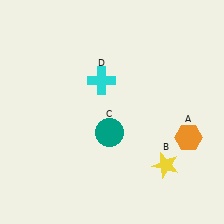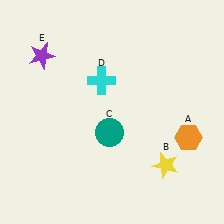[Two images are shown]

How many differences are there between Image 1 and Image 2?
There is 1 difference between the two images.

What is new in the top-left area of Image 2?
A purple star (E) was added in the top-left area of Image 2.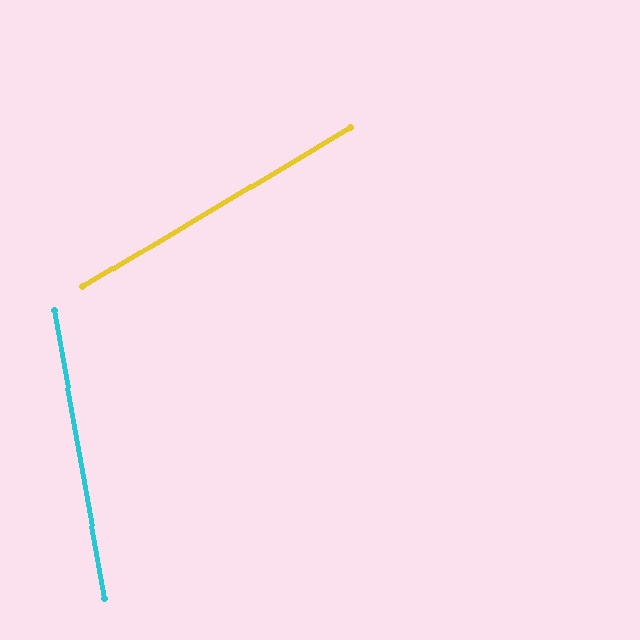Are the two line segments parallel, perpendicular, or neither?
Neither parallel nor perpendicular — they differ by about 69°.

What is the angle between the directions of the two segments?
Approximately 69 degrees.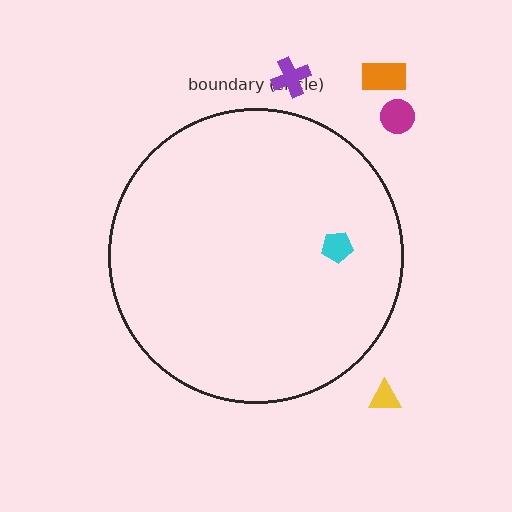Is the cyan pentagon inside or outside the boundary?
Inside.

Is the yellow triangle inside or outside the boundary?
Outside.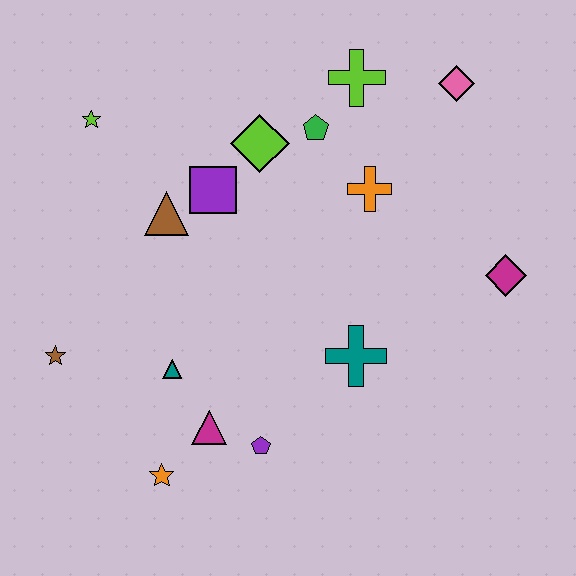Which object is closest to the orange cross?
The green pentagon is closest to the orange cross.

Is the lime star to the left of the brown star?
No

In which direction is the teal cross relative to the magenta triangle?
The teal cross is to the right of the magenta triangle.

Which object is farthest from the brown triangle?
The magenta diamond is farthest from the brown triangle.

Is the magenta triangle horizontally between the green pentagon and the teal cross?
No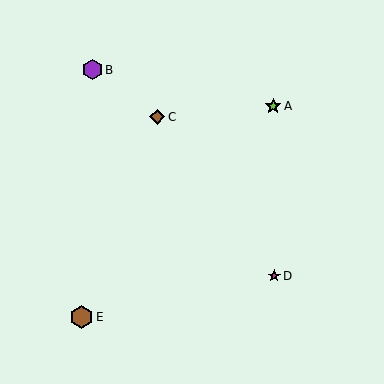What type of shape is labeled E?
Shape E is a brown hexagon.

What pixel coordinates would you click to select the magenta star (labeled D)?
Click at (274, 276) to select the magenta star D.